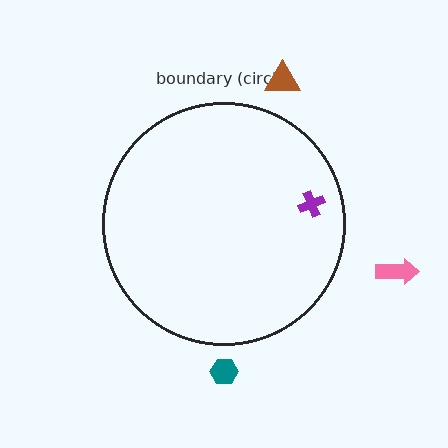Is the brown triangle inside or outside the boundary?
Outside.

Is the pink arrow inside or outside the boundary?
Outside.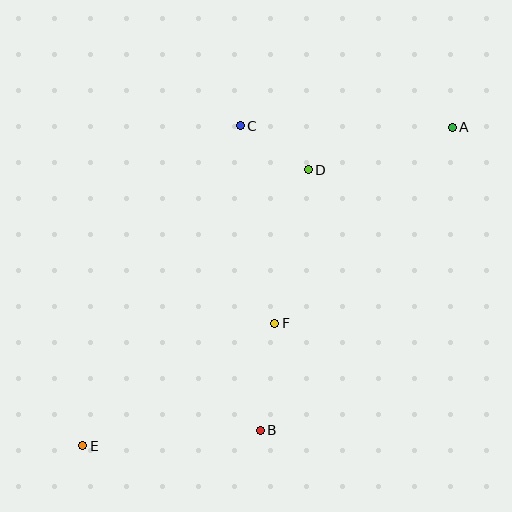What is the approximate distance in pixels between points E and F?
The distance between E and F is approximately 228 pixels.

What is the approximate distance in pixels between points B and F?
The distance between B and F is approximately 108 pixels.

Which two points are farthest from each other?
Points A and E are farthest from each other.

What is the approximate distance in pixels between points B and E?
The distance between B and E is approximately 178 pixels.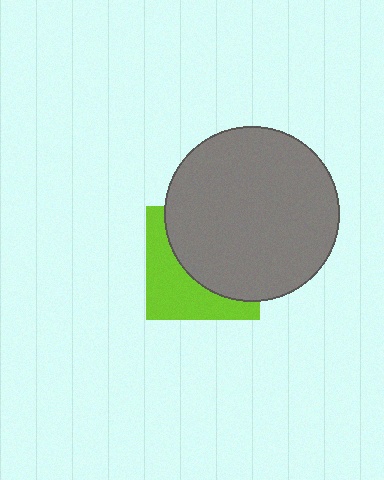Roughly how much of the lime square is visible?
A small part of it is visible (roughly 42%).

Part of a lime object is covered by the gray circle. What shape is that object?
It is a square.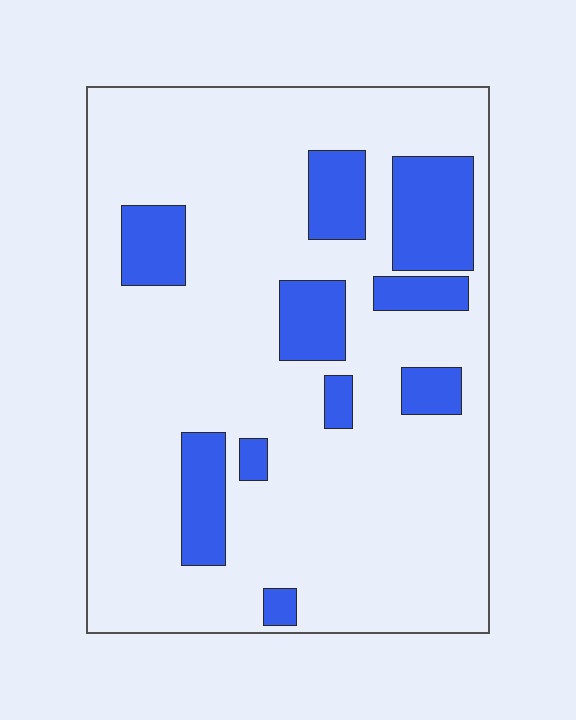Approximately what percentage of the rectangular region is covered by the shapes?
Approximately 20%.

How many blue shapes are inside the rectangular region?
10.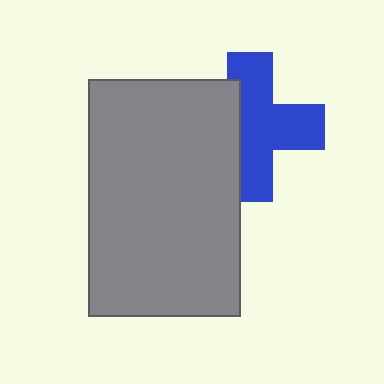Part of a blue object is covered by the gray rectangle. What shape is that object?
It is a cross.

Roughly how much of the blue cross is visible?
About half of it is visible (roughly 65%).